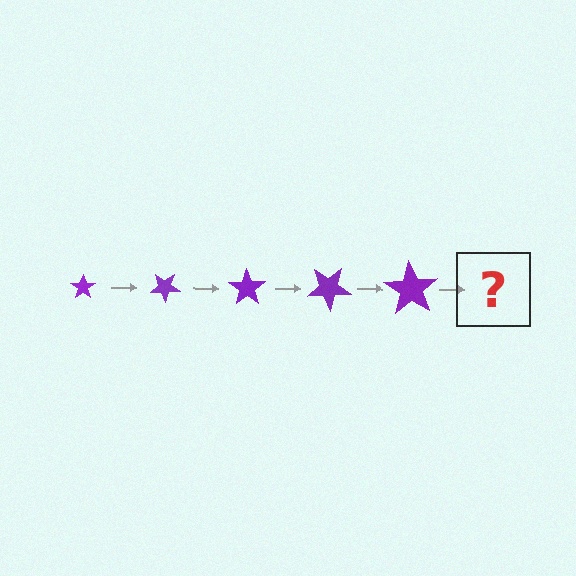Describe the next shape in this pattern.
It should be a star, larger than the previous one and rotated 175 degrees from the start.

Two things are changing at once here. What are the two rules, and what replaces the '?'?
The two rules are that the star grows larger each step and it rotates 35 degrees each step. The '?' should be a star, larger than the previous one and rotated 175 degrees from the start.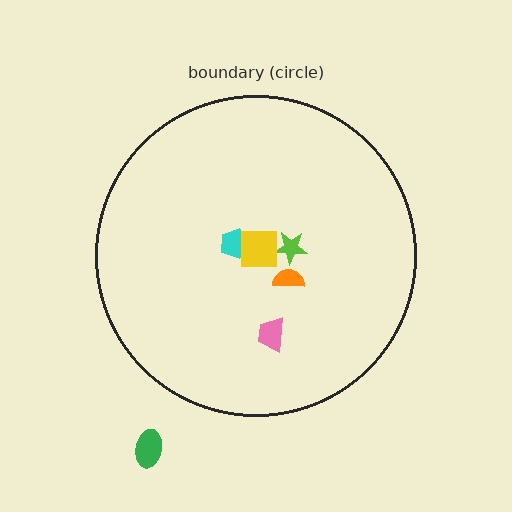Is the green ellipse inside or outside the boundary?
Outside.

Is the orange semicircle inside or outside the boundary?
Inside.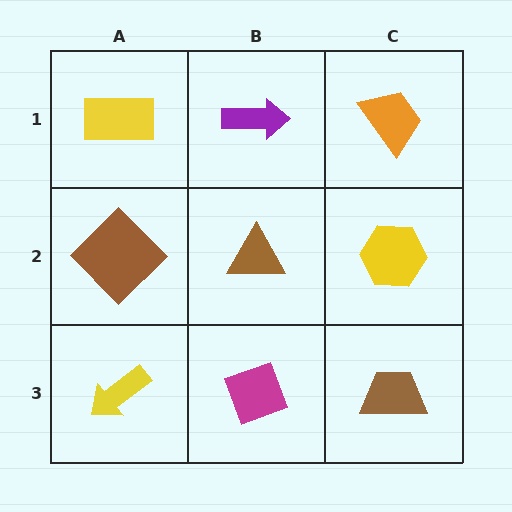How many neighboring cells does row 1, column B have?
3.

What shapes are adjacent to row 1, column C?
A yellow hexagon (row 2, column C), a purple arrow (row 1, column B).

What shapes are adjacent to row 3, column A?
A brown diamond (row 2, column A), a magenta diamond (row 3, column B).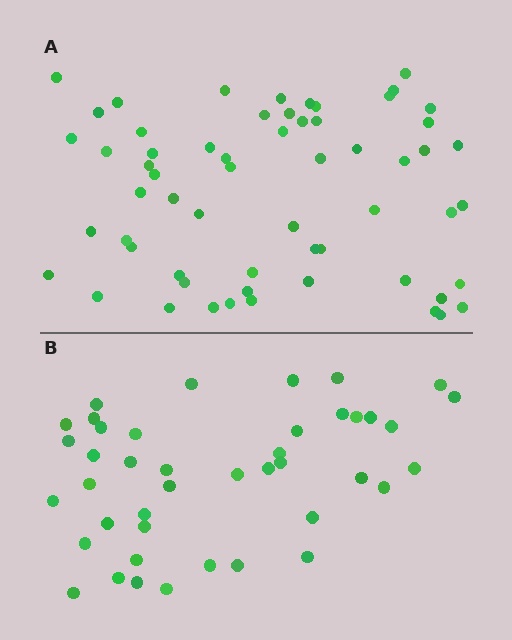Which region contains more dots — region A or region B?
Region A (the top region) has more dots.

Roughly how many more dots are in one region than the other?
Region A has approximately 20 more dots than region B.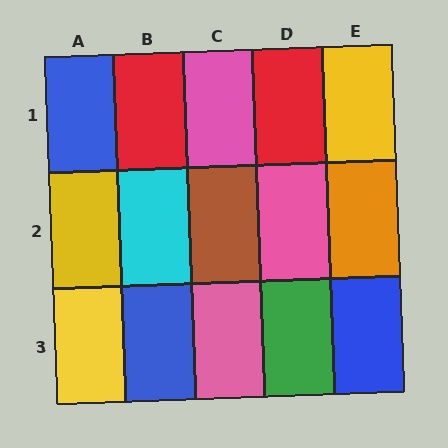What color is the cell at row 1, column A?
Blue.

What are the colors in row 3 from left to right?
Yellow, blue, pink, green, blue.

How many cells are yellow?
3 cells are yellow.